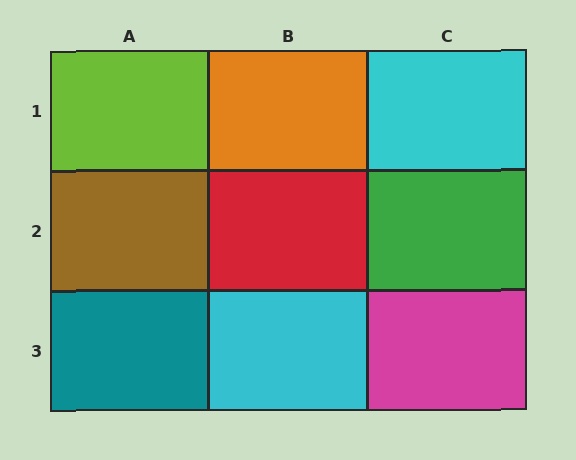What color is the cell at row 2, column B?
Red.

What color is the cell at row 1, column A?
Lime.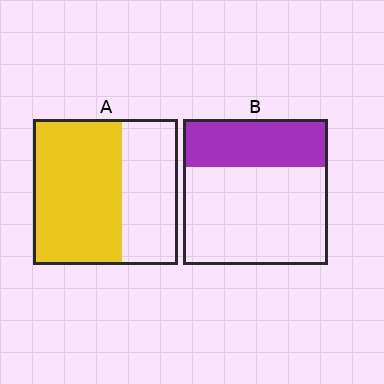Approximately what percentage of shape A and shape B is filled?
A is approximately 60% and B is approximately 35%.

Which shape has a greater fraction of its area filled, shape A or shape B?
Shape A.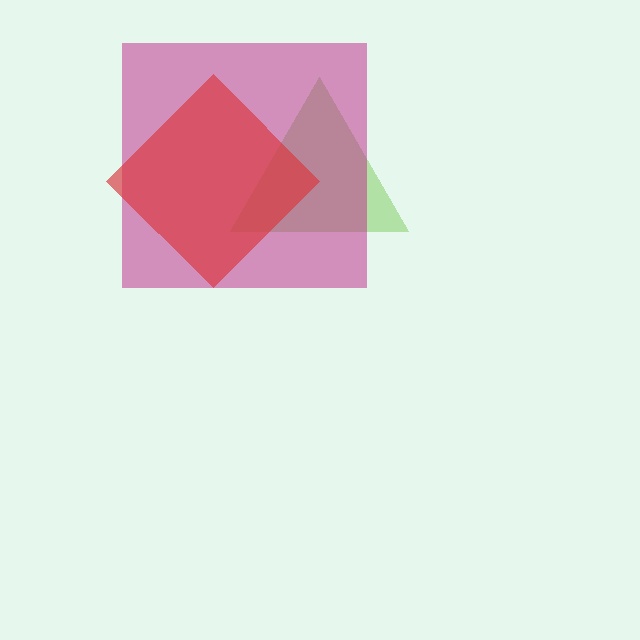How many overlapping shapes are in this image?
There are 3 overlapping shapes in the image.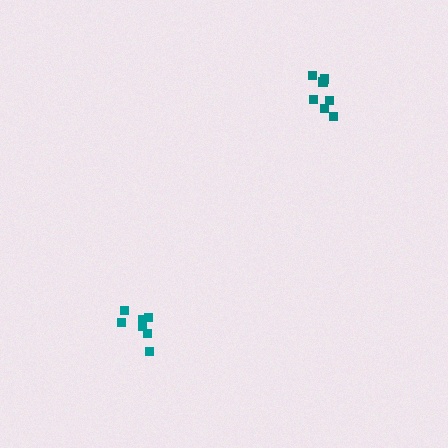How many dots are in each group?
Group 1: 8 dots, Group 2: 7 dots (15 total).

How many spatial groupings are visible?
There are 2 spatial groupings.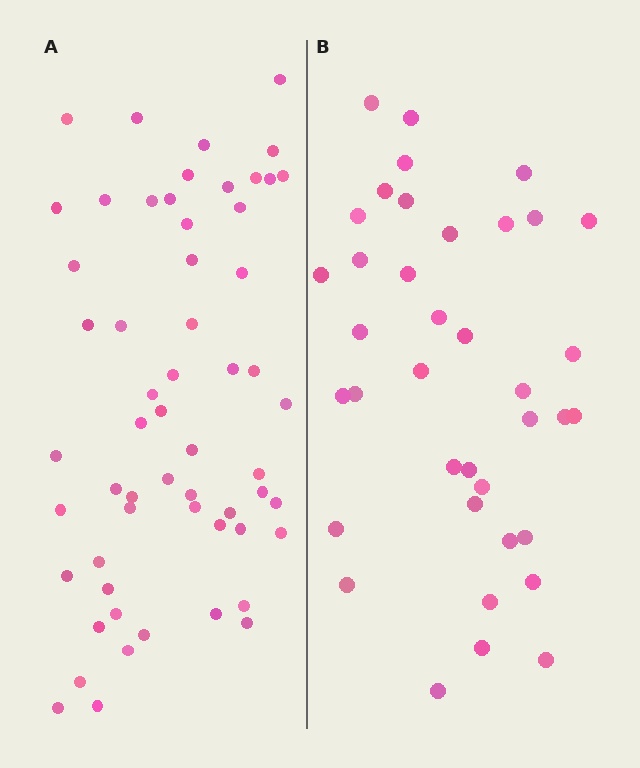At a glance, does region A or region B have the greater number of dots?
Region A (the left region) has more dots.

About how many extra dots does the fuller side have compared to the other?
Region A has approximately 20 more dots than region B.